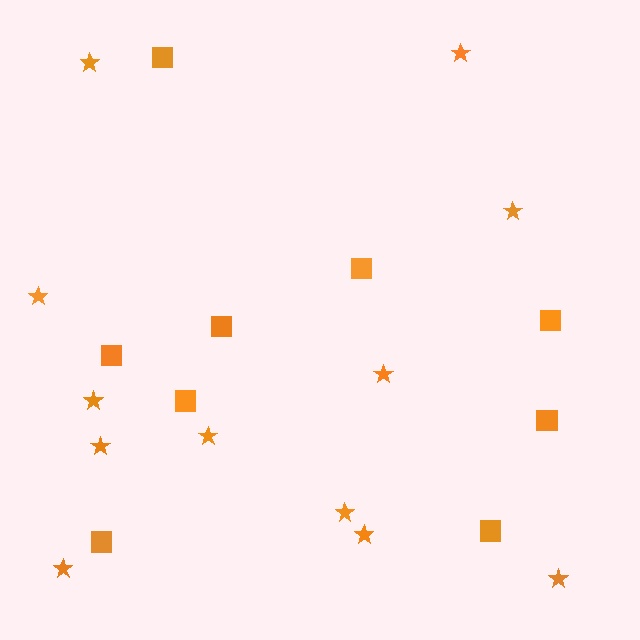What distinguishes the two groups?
There are 2 groups: one group of stars (12) and one group of squares (9).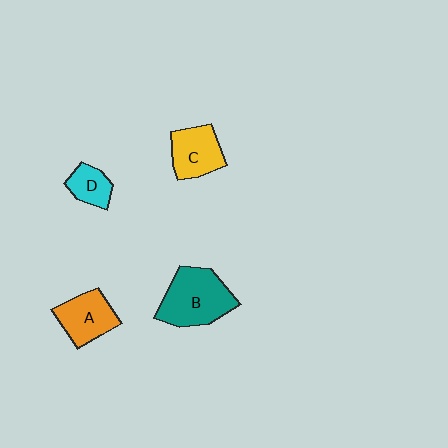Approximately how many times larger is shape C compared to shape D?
Approximately 1.6 times.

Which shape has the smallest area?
Shape D (cyan).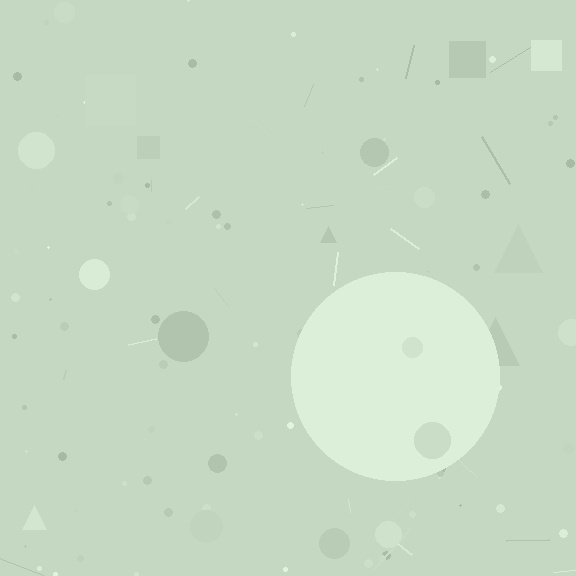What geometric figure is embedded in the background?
A circle is embedded in the background.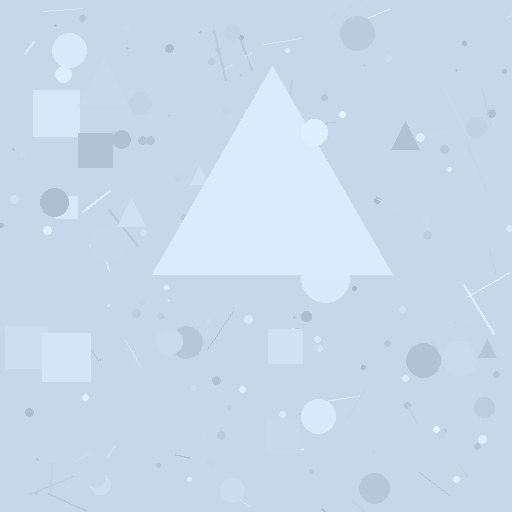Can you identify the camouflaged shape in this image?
The camouflaged shape is a triangle.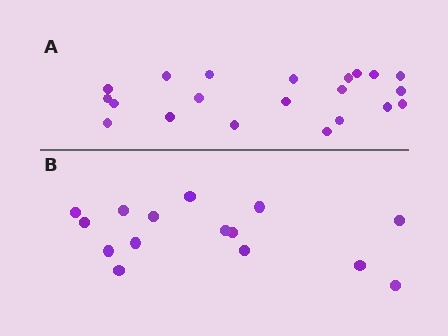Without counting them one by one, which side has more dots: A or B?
Region A (the top region) has more dots.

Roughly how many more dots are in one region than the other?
Region A has about 6 more dots than region B.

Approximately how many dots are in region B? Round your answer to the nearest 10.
About 20 dots. (The exact count is 15, which rounds to 20.)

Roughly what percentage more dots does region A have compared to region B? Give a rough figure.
About 40% more.